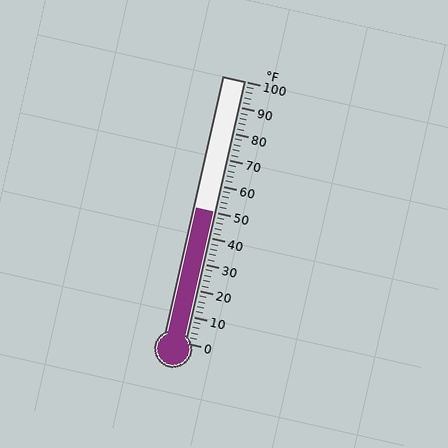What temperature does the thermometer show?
The thermometer shows approximately 50°F.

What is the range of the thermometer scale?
The thermometer scale ranges from 0°F to 100°F.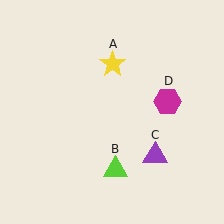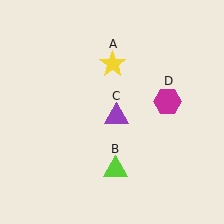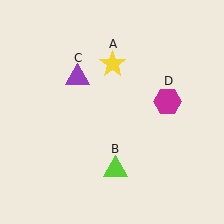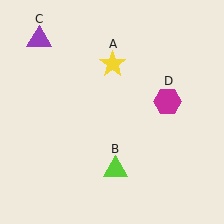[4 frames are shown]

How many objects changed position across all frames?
1 object changed position: purple triangle (object C).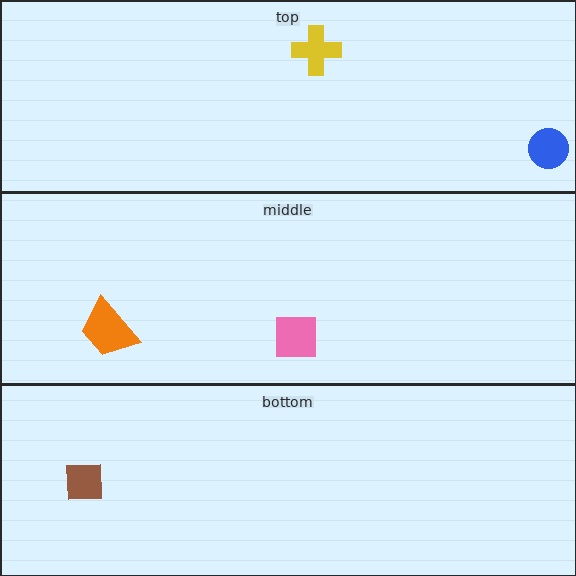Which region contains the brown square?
The bottom region.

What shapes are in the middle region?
The pink square, the orange trapezoid.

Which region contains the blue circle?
The top region.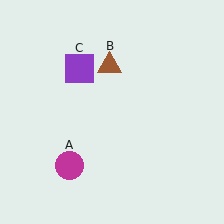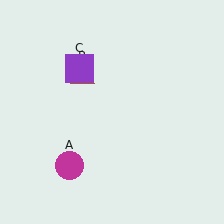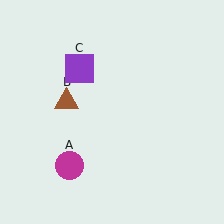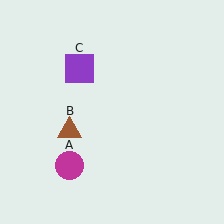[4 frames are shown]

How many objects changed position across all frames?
1 object changed position: brown triangle (object B).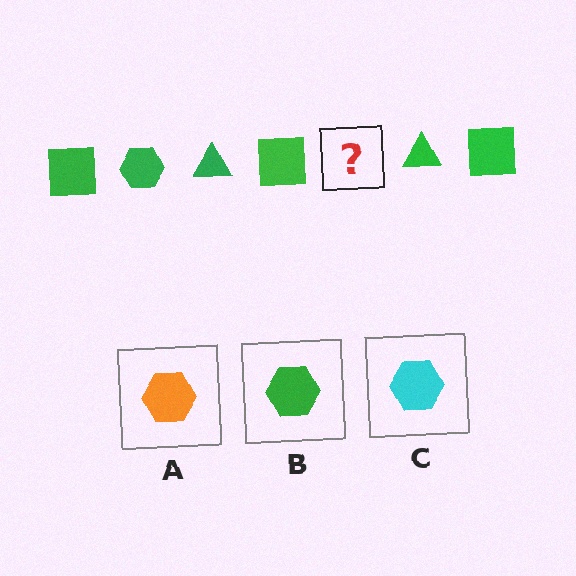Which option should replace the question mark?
Option B.